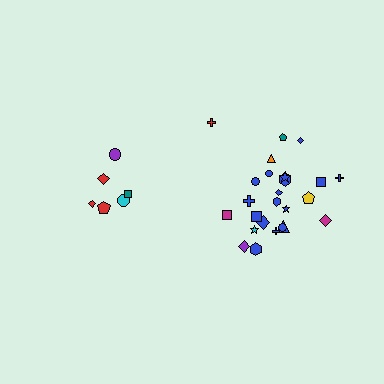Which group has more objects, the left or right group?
The right group.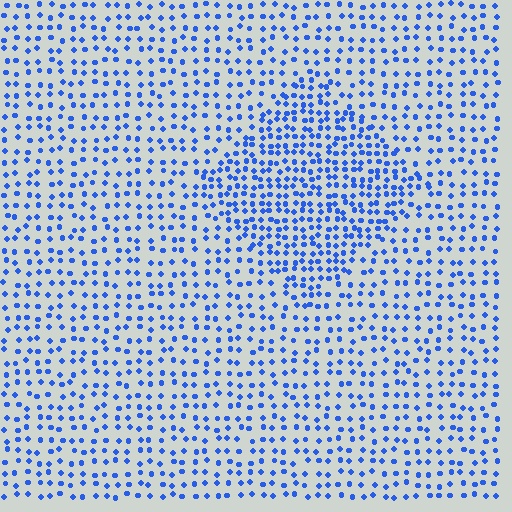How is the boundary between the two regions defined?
The boundary is defined by a change in element density (approximately 1.8x ratio). All elements are the same color, size, and shape.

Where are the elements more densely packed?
The elements are more densely packed inside the diamond boundary.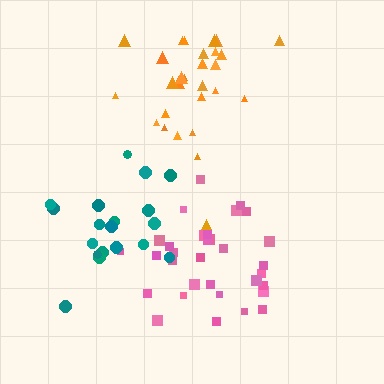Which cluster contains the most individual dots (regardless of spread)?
Pink (32).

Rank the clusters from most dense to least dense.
pink, orange, teal.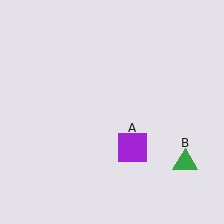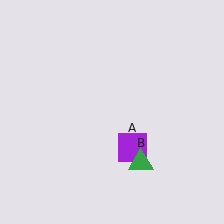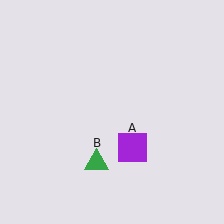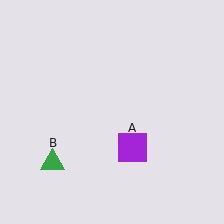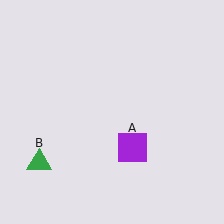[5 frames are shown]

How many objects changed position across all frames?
1 object changed position: green triangle (object B).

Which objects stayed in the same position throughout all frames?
Purple square (object A) remained stationary.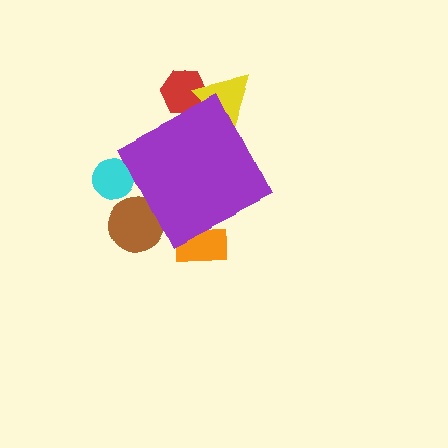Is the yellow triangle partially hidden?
Yes, the yellow triangle is partially hidden behind the purple diamond.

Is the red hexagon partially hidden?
Yes, the red hexagon is partially hidden behind the purple diamond.